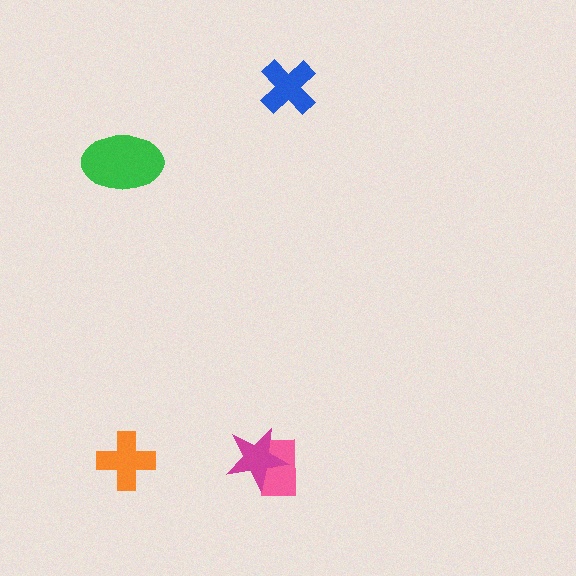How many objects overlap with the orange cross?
0 objects overlap with the orange cross.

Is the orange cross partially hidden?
No, no other shape covers it.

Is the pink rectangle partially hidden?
Yes, it is partially covered by another shape.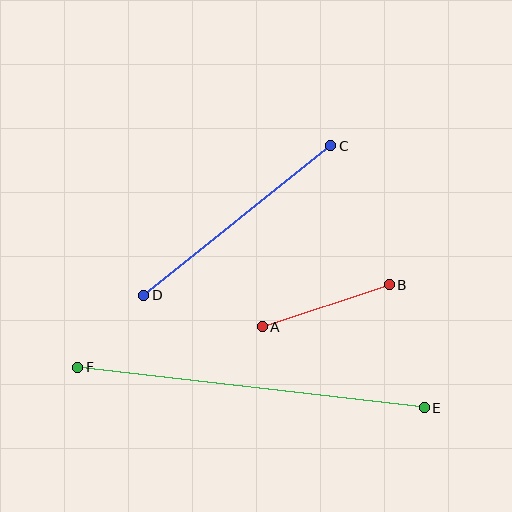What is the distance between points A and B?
The distance is approximately 134 pixels.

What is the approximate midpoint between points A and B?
The midpoint is at approximately (326, 306) pixels.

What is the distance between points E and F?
The distance is approximately 349 pixels.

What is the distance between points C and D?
The distance is approximately 239 pixels.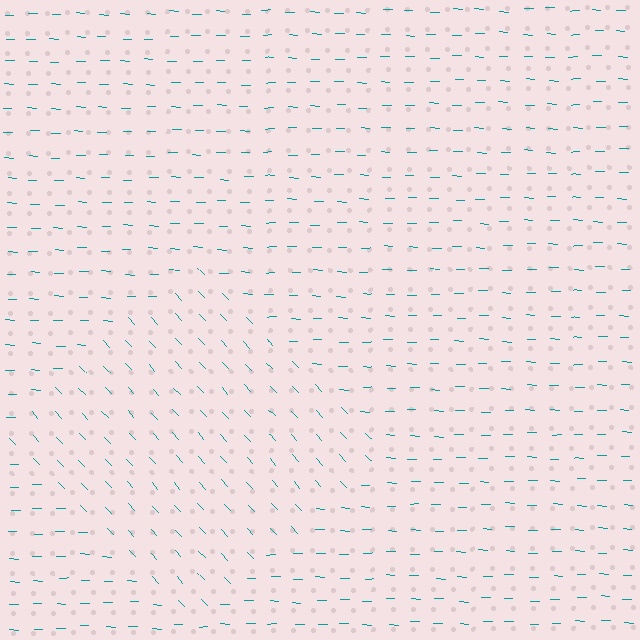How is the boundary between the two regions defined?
The boundary is defined purely by a change in line orientation (approximately 45 degrees difference). All lines are the same color and thickness.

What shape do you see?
I see a diamond.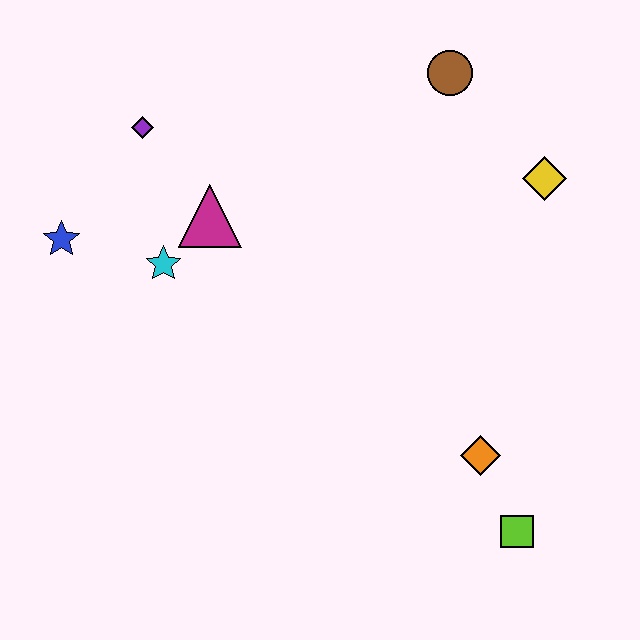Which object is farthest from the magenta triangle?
The lime square is farthest from the magenta triangle.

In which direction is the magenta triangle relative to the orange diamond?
The magenta triangle is to the left of the orange diamond.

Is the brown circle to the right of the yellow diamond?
No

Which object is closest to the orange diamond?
The lime square is closest to the orange diamond.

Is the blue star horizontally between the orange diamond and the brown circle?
No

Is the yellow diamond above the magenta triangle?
Yes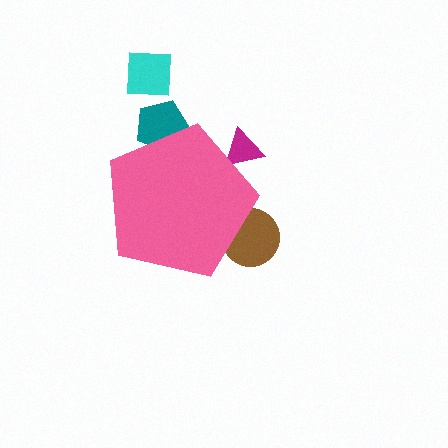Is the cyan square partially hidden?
No, the cyan square is fully visible.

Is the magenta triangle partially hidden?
Yes, the magenta triangle is partially hidden behind the pink pentagon.